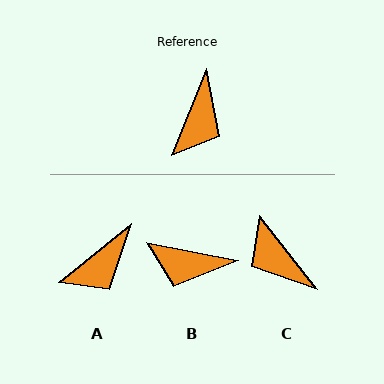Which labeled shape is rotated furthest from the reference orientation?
C, about 120 degrees away.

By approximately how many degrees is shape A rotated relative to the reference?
Approximately 29 degrees clockwise.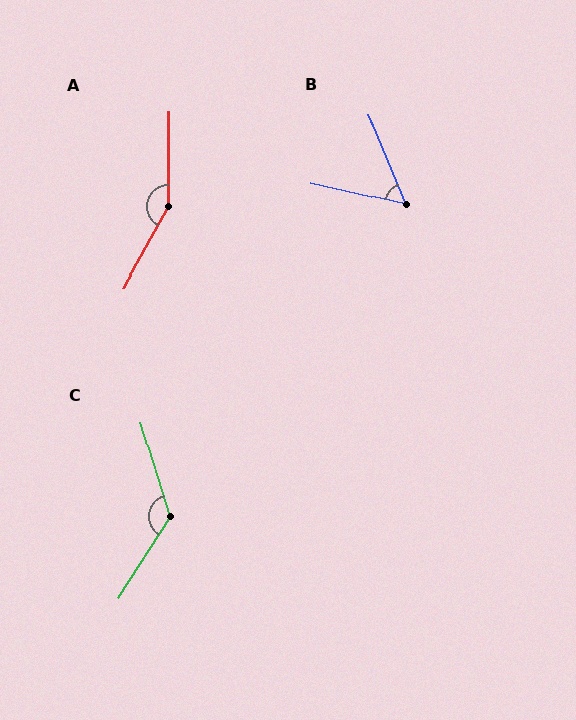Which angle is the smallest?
B, at approximately 55 degrees.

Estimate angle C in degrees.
Approximately 130 degrees.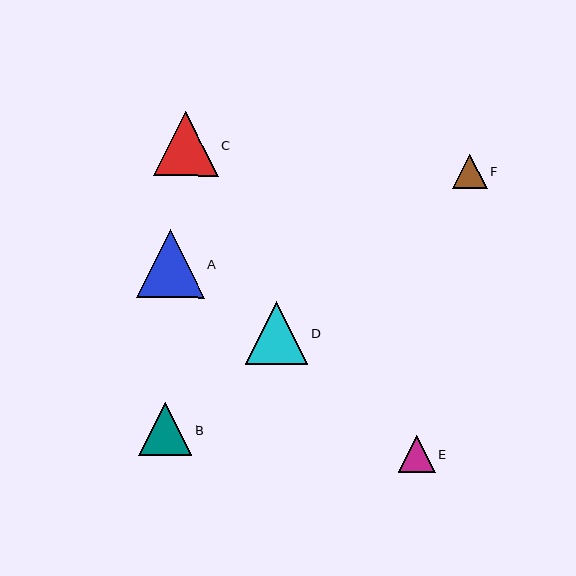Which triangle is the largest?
Triangle A is the largest with a size of approximately 67 pixels.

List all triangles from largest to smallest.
From largest to smallest: A, C, D, B, E, F.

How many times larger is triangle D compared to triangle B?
Triangle D is approximately 1.2 times the size of triangle B.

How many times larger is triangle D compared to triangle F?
Triangle D is approximately 1.8 times the size of triangle F.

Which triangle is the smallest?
Triangle F is the smallest with a size of approximately 34 pixels.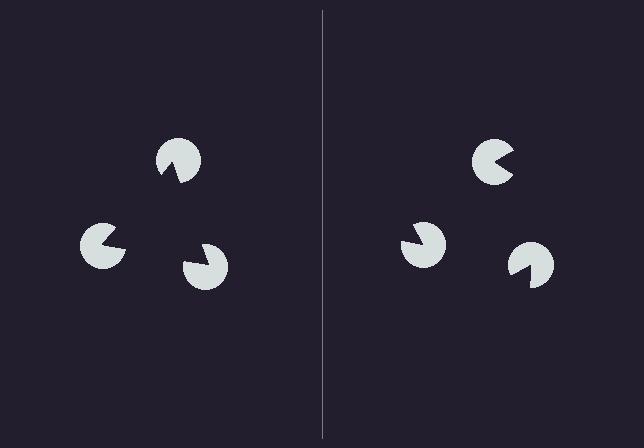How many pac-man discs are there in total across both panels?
6 — 3 on each side.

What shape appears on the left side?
An illusory triangle.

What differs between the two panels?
The pac-man discs are positioned identically on both sides; only the wedge orientations differ. On the left they align to a triangle; on the right they are misaligned.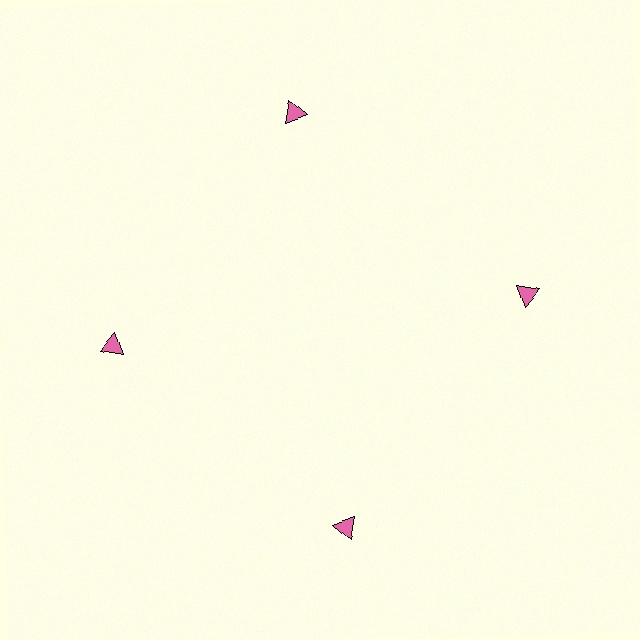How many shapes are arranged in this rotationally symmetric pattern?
There are 4 shapes, arranged in 4 groups of 1.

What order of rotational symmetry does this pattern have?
This pattern has 4-fold rotational symmetry.